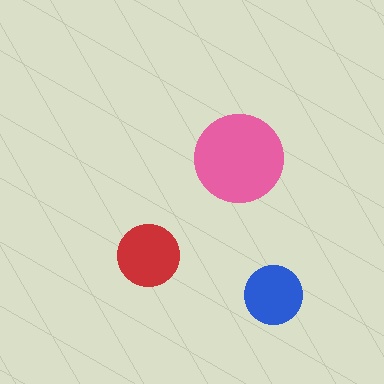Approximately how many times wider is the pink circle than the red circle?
About 1.5 times wider.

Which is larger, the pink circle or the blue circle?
The pink one.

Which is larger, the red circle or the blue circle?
The red one.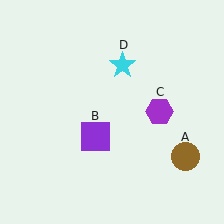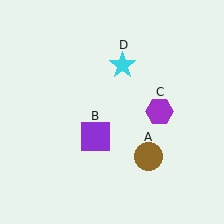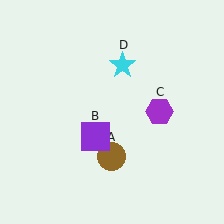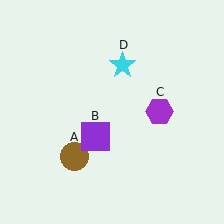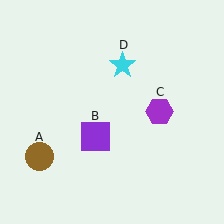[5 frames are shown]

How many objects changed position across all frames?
1 object changed position: brown circle (object A).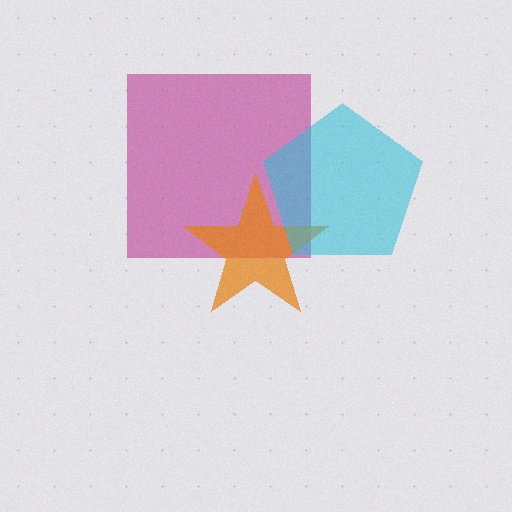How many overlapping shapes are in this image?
There are 3 overlapping shapes in the image.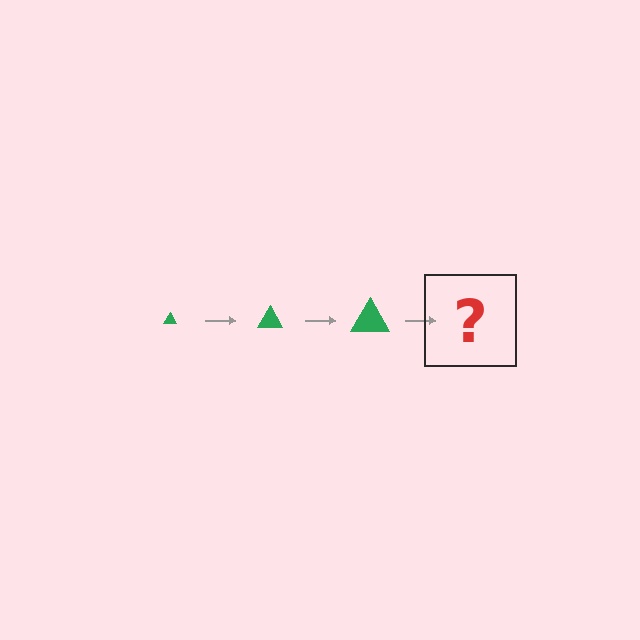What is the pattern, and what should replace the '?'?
The pattern is that the triangle gets progressively larger each step. The '?' should be a green triangle, larger than the previous one.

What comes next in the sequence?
The next element should be a green triangle, larger than the previous one.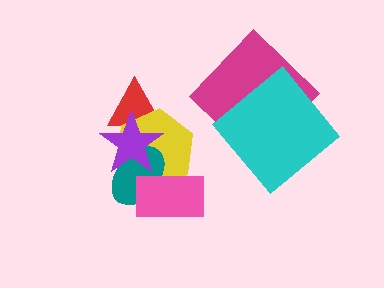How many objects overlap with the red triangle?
2 objects overlap with the red triangle.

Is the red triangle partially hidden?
Yes, it is partially covered by another shape.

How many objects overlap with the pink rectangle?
2 objects overlap with the pink rectangle.